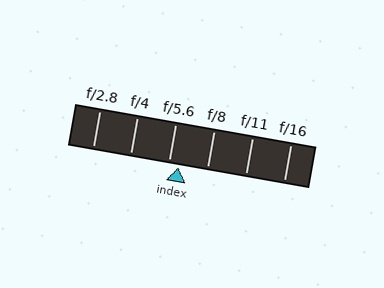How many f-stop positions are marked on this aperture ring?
There are 6 f-stop positions marked.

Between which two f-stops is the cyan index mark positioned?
The index mark is between f/5.6 and f/8.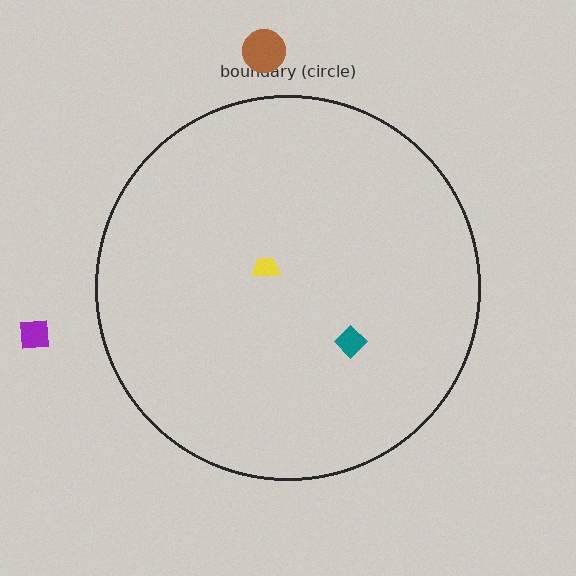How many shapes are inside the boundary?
2 inside, 2 outside.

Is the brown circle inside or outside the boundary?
Outside.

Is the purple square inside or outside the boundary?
Outside.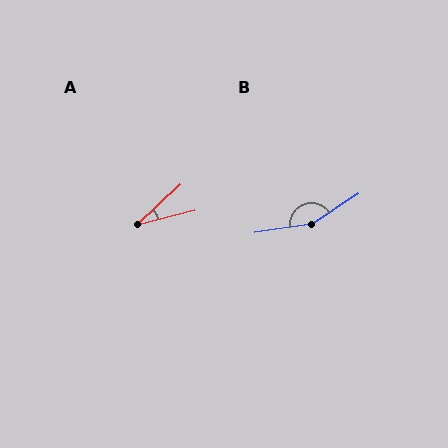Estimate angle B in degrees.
Approximately 155 degrees.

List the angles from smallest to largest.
A (29°), B (155°).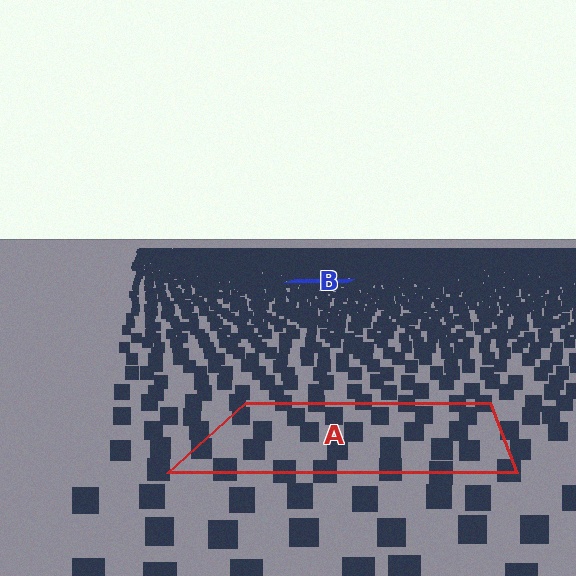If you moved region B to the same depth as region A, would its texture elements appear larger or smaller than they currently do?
They would appear larger. At a closer depth, the same texture elements are projected at a bigger on-screen size.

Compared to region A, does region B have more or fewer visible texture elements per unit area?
Region B has more texture elements per unit area — they are packed more densely because it is farther away.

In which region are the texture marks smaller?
The texture marks are smaller in region B, because it is farther away.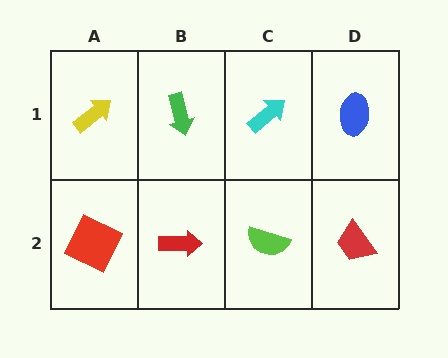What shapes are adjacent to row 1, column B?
A red arrow (row 2, column B), a yellow arrow (row 1, column A), a cyan arrow (row 1, column C).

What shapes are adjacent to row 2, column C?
A cyan arrow (row 1, column C), a red arrow (row 2, column B), a red trapezoid (row 2, column D).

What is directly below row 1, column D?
A red trapezoid.